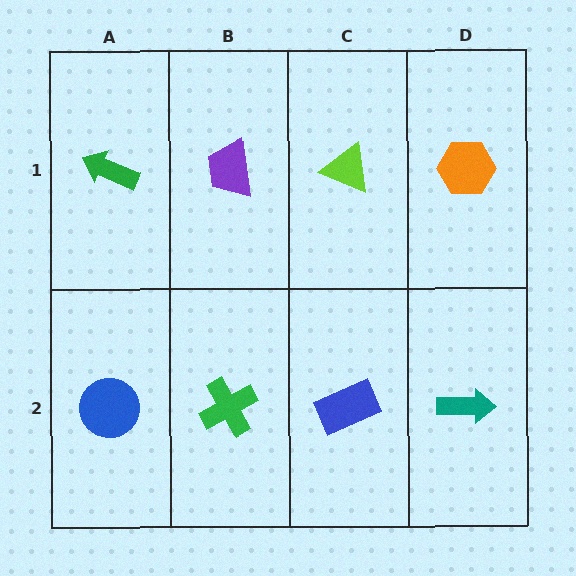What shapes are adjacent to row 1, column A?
A blue circle (row 2, column A), a purple trapezoid (row 1, column B).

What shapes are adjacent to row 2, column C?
A lime triangle (row 1, column C), a green cross (row 2, column B), a teal arrow (row 2, column D).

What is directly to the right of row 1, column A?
A purple trapezoid.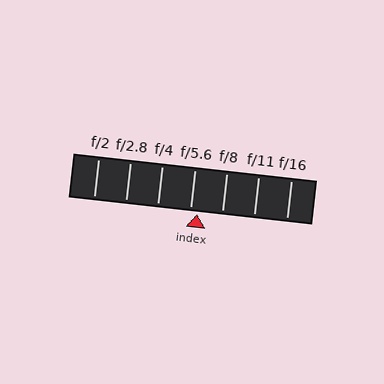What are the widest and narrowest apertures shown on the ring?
The widest aperture shown is f/2 and the narrowest is f/16.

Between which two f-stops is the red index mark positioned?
The index mark is between f/5.6 and f/8.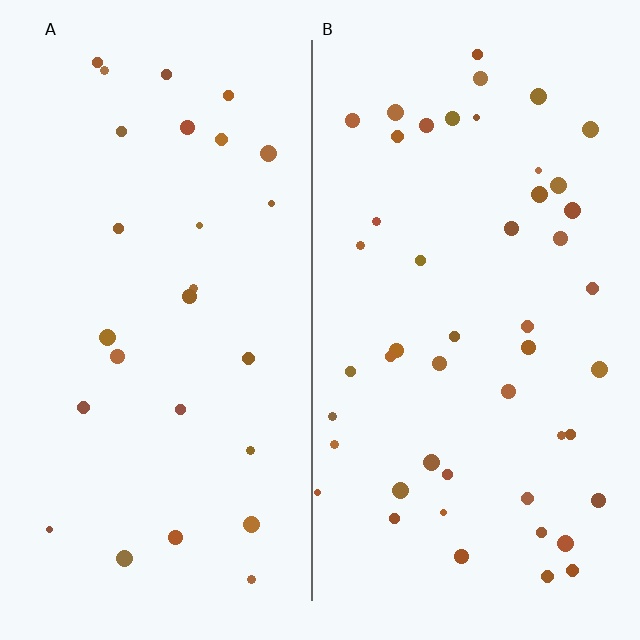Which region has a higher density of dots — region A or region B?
B (the right).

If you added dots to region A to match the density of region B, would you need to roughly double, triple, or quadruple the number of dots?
Approximately double.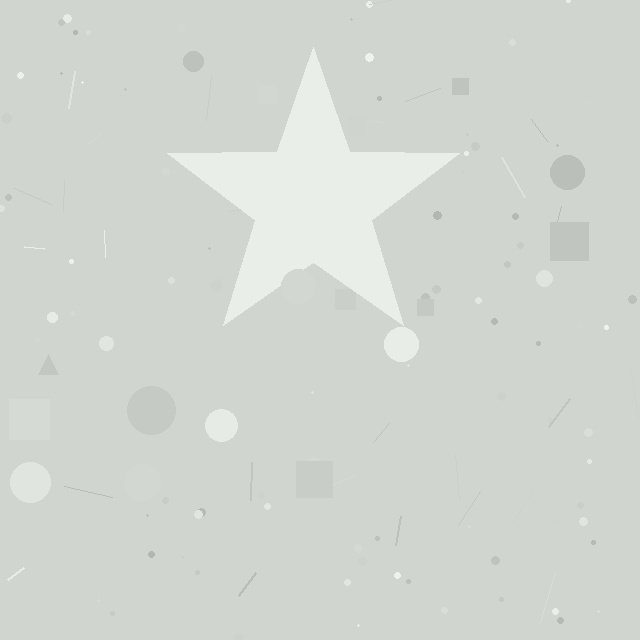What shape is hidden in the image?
A star is hidden in the image.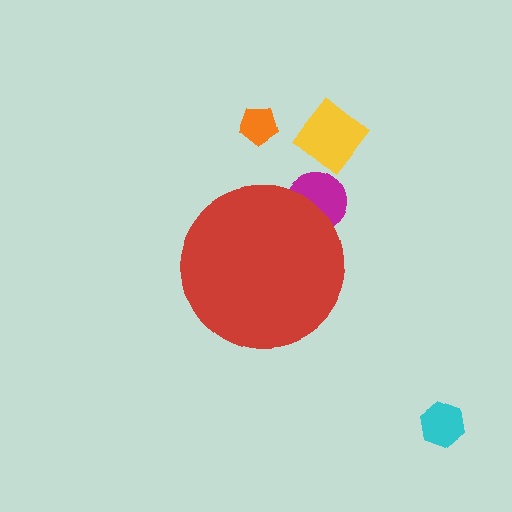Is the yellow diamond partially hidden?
No, the yellow diamond is fully visible.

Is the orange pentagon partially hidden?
No, the orange pentagon is fully visible.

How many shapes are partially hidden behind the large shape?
1 shape is partially hidden.